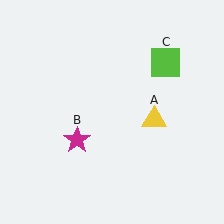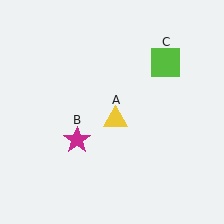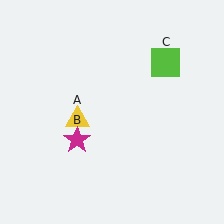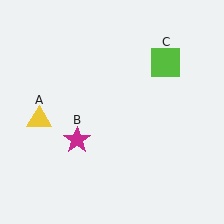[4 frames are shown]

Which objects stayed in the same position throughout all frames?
Magenta star (object B) and lime square (object C) remained stationary.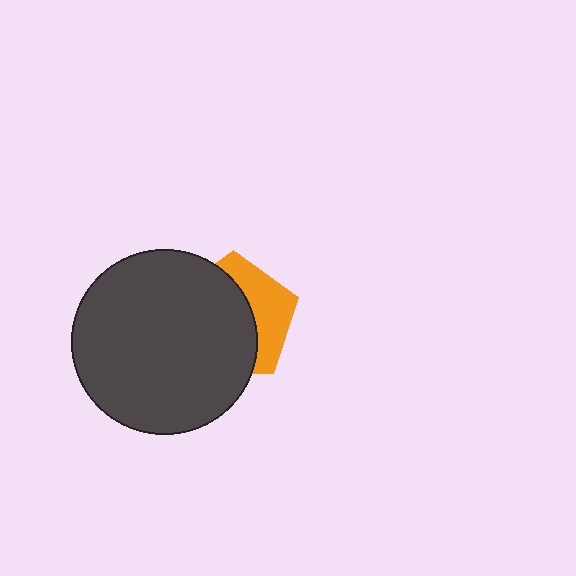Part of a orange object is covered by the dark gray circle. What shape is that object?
It is a pentagon.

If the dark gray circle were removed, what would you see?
You would see the complete orange pentagon.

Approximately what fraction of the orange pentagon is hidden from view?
Roughly 63% of the orange pentagon is hidden behind the dark gray circle.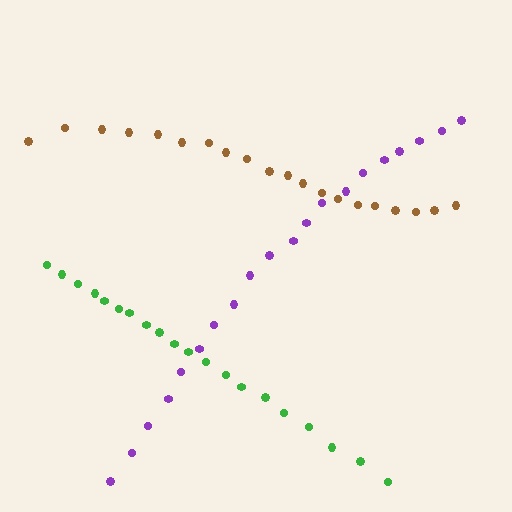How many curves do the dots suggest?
There are 3 distinct paths.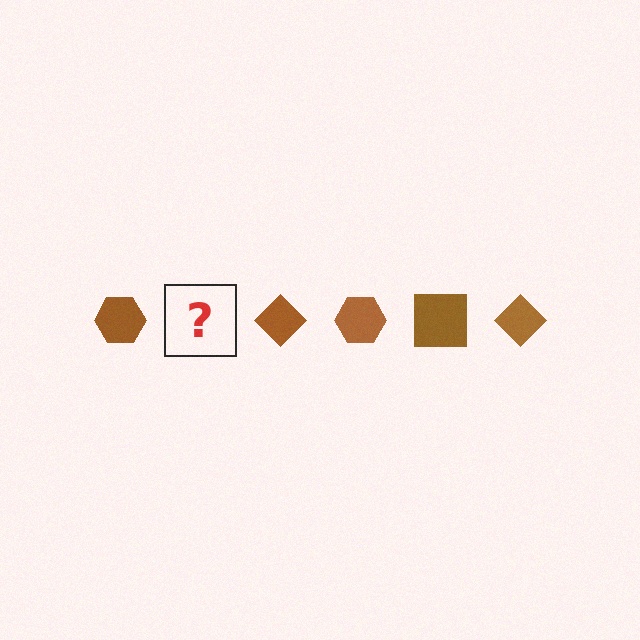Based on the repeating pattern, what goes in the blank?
The blank should be a brown square.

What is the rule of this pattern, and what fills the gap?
The rule is that the pattern cycles through hexagon, square, diamond shapes in brown. The gap should be filled with a brown square.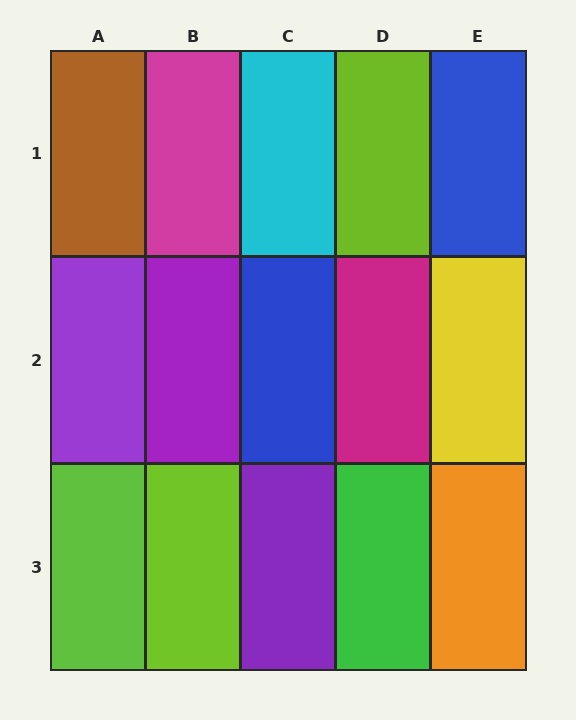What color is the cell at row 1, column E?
Blue.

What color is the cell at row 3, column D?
Green.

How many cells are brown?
1 cell is brown.